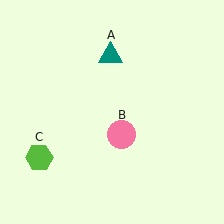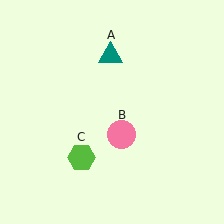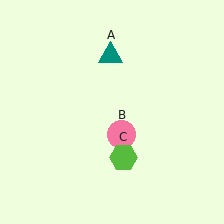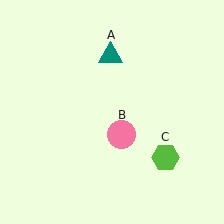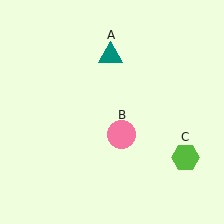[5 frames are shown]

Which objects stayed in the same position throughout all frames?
Teal triangle (object A) and pink circle (object B) remained stationary.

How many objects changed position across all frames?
1 object changed position: lime hexagon (object C).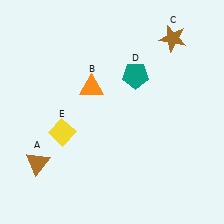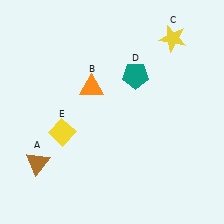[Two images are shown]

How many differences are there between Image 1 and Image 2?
There is 1 difference between the two images.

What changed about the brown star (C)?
In Image 1, C is brown. In Image 2, it changed to yellow.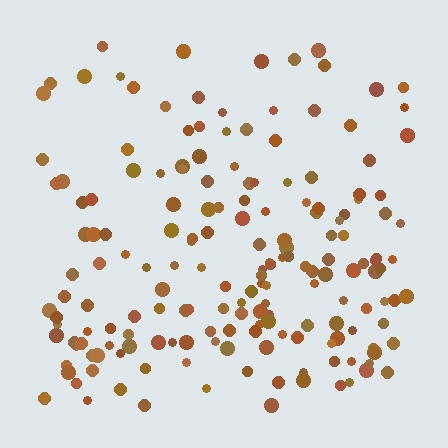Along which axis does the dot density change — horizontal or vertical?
Vertical.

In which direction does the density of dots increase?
From top to bottom, with the bottom side densest.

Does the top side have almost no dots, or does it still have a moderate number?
Still a moderate number, just noticeably fewer than the bottom.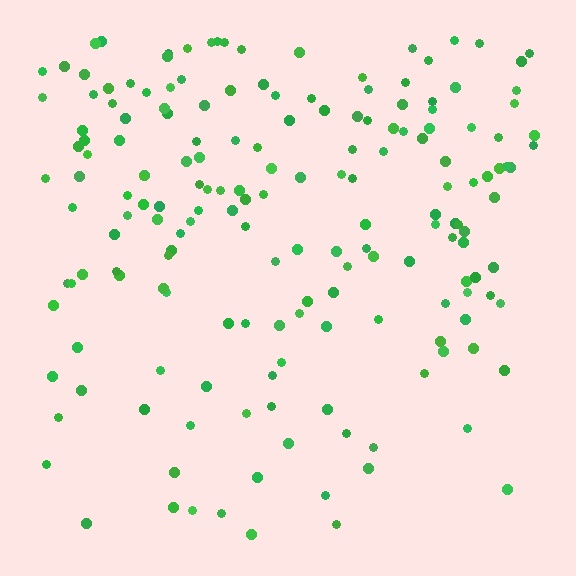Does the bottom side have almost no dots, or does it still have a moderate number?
Still a moderate number, just noticeably fewer than the top.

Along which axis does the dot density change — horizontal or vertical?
Vertical.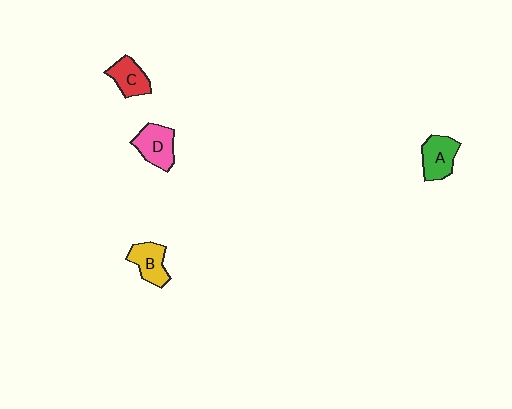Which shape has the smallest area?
Shape C (red).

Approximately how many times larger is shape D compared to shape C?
Approximately 1.2 times.